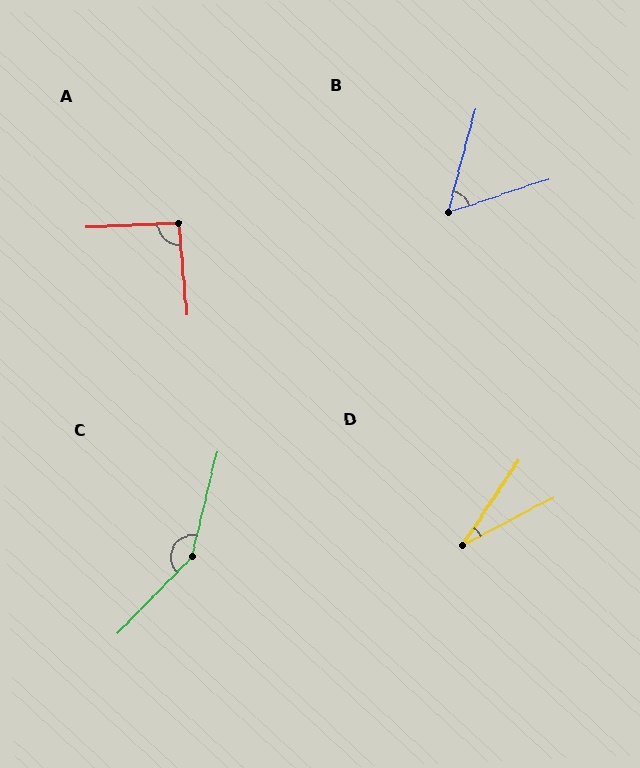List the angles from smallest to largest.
D (28°), B (56°), A (93°), C (150°).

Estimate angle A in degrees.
Approximately 93 degrees.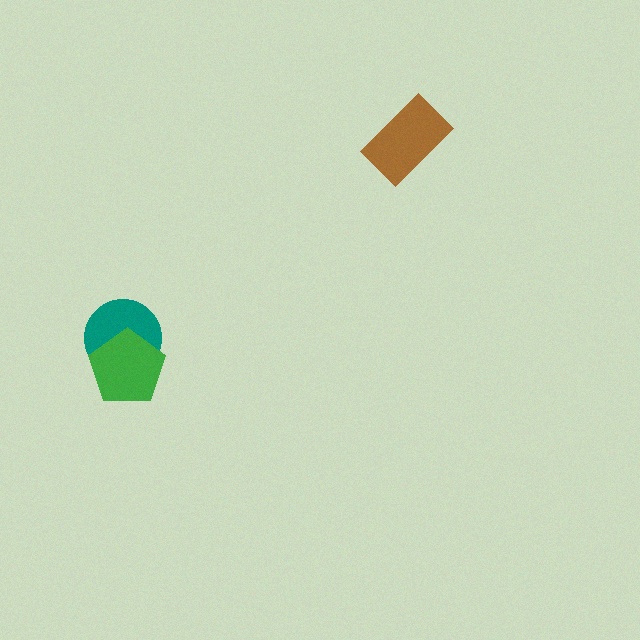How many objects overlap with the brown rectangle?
0 objects overlap with the brown rectangle.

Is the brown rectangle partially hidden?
No, no other shape covers it.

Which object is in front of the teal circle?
The green pentagon is in front of the teal circle.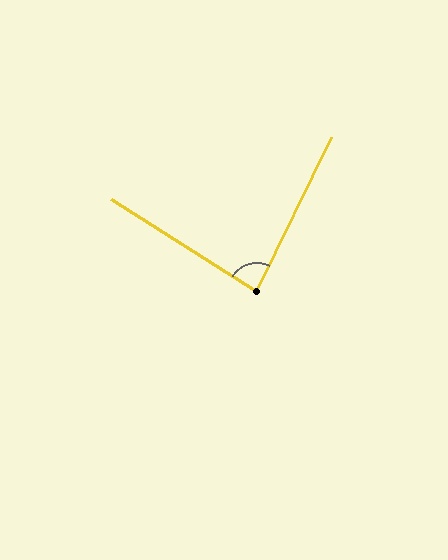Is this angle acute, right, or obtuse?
It is acute.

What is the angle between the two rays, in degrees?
Approximately 83 degrees.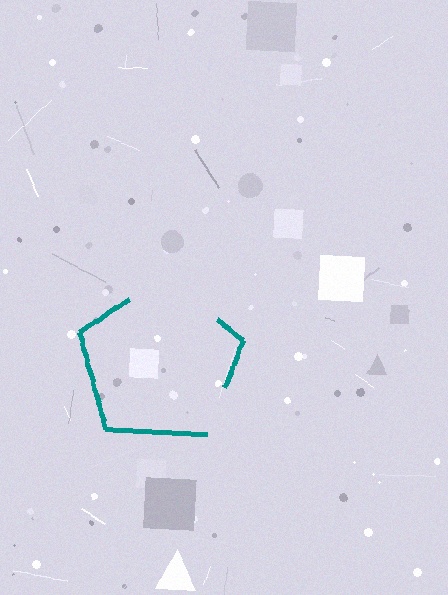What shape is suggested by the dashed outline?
The dashed outline suggests a pentagon.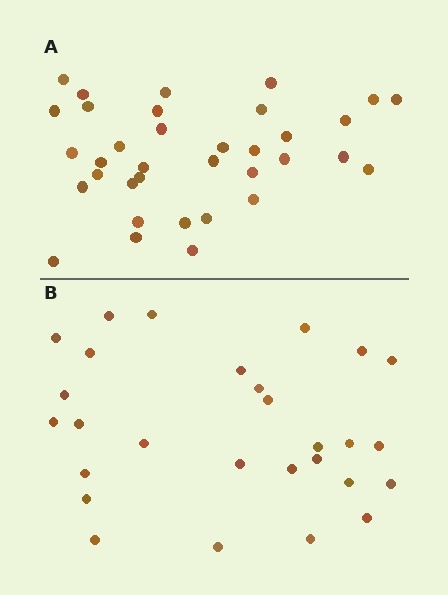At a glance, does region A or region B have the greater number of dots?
Region A (the top region) has more dots.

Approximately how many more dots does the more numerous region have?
Region A has roughly 8 or so more dots than region B.